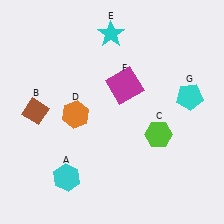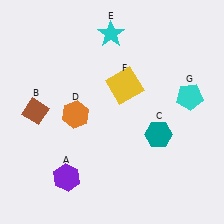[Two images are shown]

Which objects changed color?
A changed from cyan to purple. C changed from lime to teal. F changed from magenta to yellow.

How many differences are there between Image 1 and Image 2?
There are 3 differences between the two images.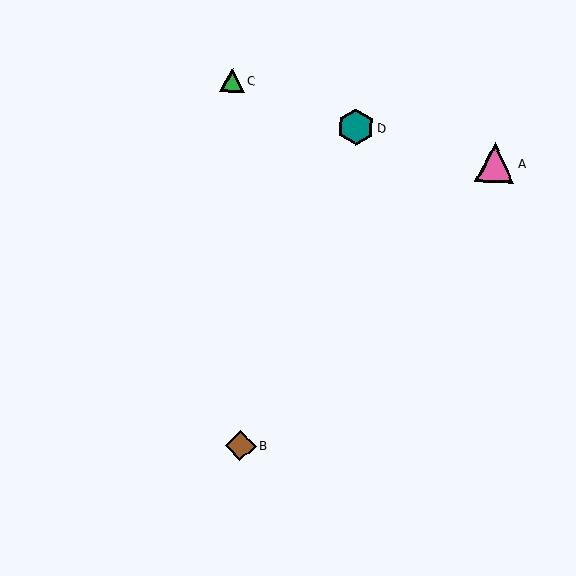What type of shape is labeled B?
Shape B is a brown diamond.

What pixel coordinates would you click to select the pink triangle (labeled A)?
Click at (495, 163) to select the pink triangle A.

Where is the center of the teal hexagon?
The center of the teal hexagon is at (356, 127).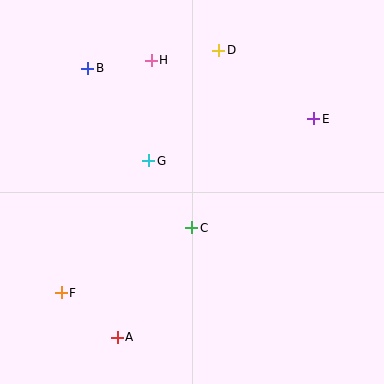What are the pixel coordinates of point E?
Point E is at (314, 119).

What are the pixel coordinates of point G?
Point G is at (149, 161).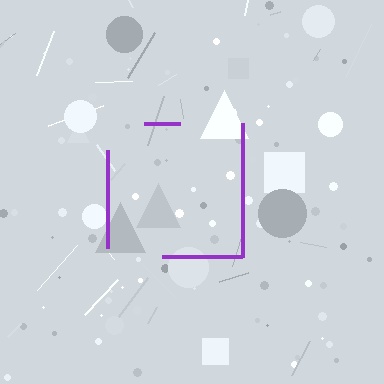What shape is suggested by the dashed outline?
The dashed outline suggests a square.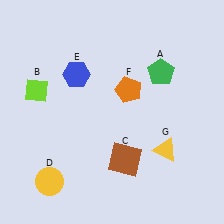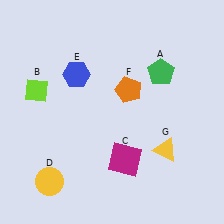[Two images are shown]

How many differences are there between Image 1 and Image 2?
There is 1 difference between the two images.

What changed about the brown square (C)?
In Image 1, C is brown. In Image 2, it changed to magenta.